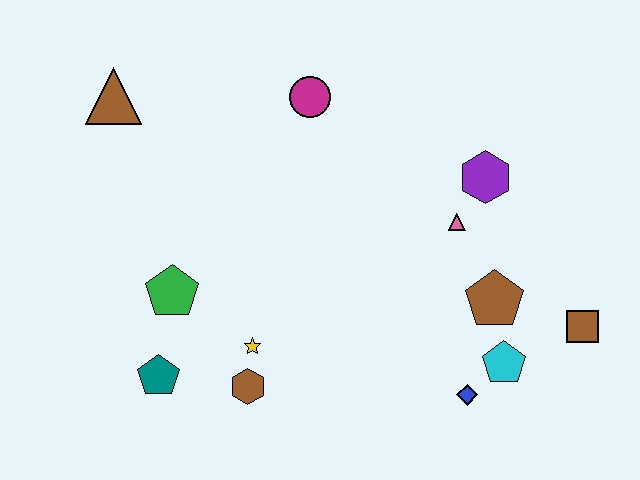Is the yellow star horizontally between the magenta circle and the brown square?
No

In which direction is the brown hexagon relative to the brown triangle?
The brown hexagon is below the brown triangle.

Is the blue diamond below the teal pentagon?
Yes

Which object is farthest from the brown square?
The brown triangle is farthest from the brown square.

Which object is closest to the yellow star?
The brown hexagon is closest to the yellow star.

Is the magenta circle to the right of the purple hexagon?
No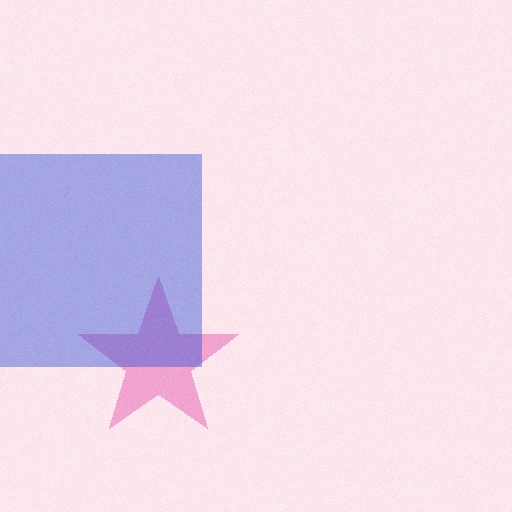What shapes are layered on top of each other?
The layered shapes are: a pink star, a blue square.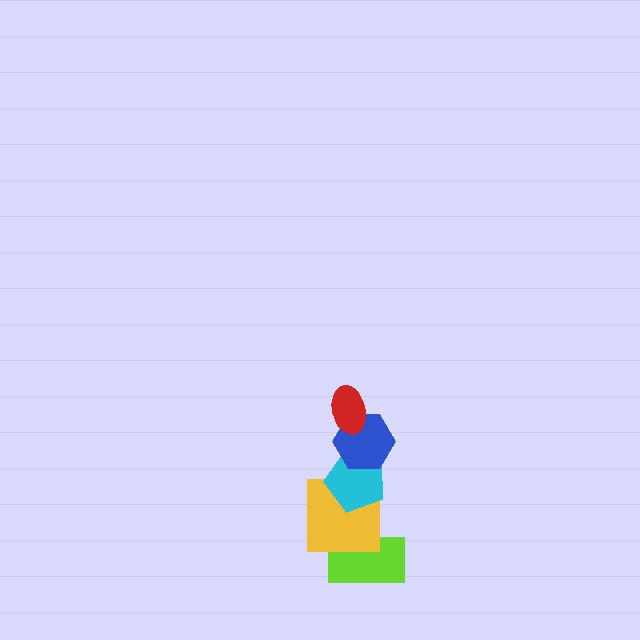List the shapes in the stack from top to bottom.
From top to bottom: the red ellipse, the blue hexagon, the cyan pentagon, the yellow square, the lime rectangle.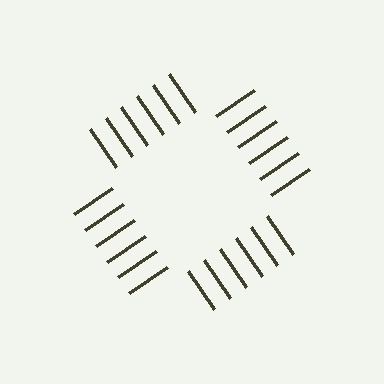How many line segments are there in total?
24 — 6 along each of the 4 edges.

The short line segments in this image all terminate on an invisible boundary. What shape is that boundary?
An illusory square — the line segments terminate on its edges but no continuous stroke is drawn.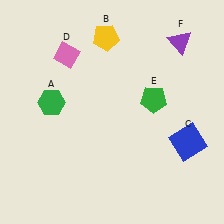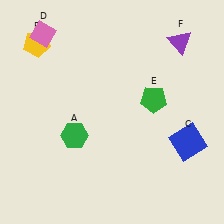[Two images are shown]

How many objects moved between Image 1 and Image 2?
3 objects moved between the two images.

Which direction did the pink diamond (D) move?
The pink diamond (D) moved left.